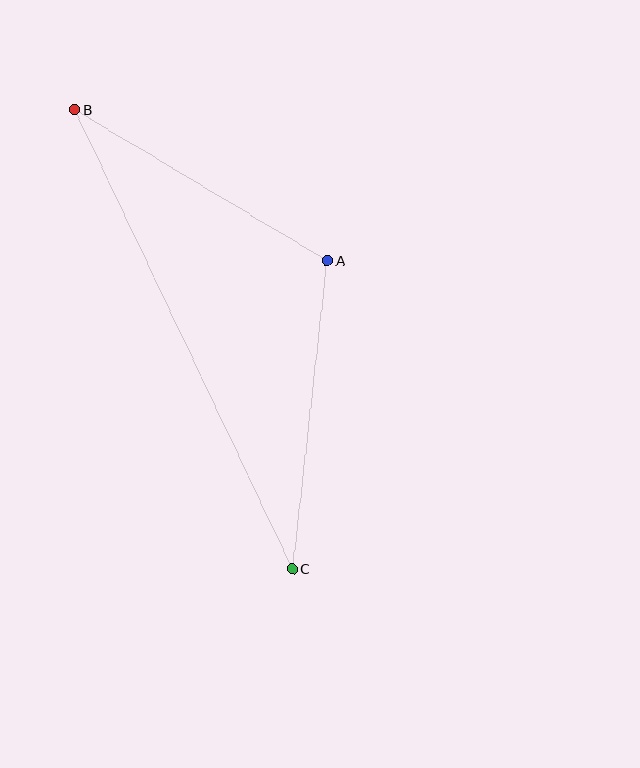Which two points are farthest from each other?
Points B and C are farthest from each other.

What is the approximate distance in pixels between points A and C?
The distance between A and C is approximately 310 pixels.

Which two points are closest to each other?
Points A and B are closest to each other.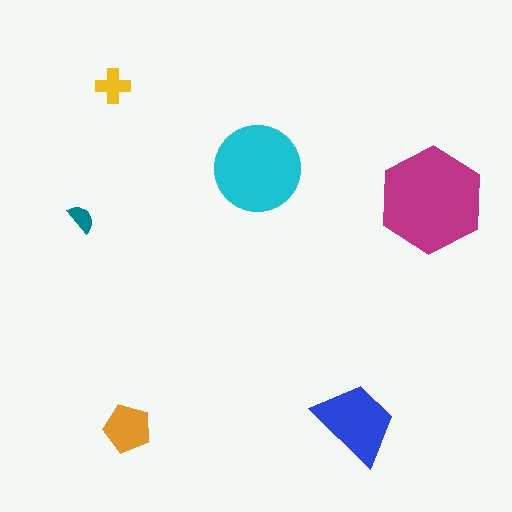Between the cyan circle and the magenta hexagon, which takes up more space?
The magenta hexagon.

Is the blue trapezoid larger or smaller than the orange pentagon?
Larger.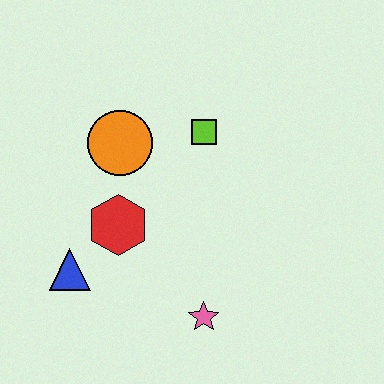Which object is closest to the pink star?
The red hexagon is closest to the pink star.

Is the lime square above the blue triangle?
Yes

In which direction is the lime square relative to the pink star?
The lime square is above the pink star.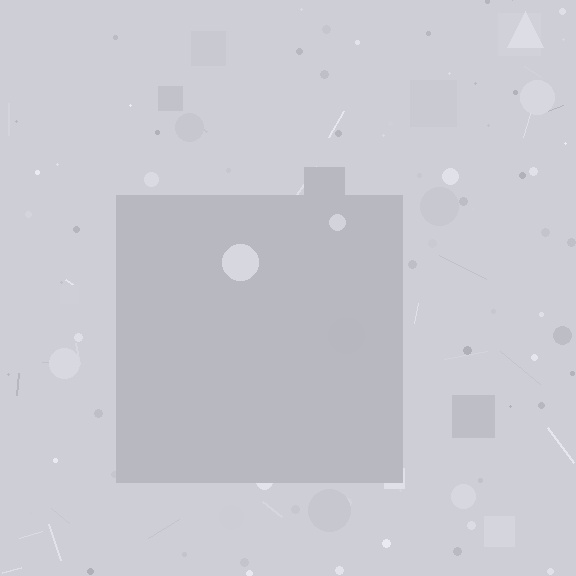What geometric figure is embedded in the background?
A square is embedded in the background.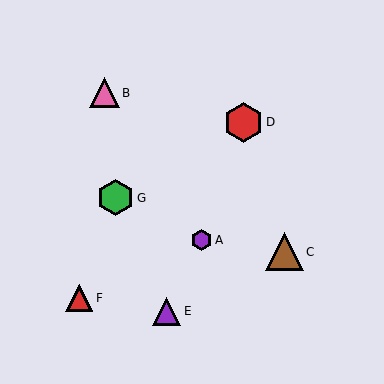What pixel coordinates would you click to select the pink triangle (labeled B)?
Click at (104, 93) to select the pink triangle B.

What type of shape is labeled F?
Shape F is a red triangle.